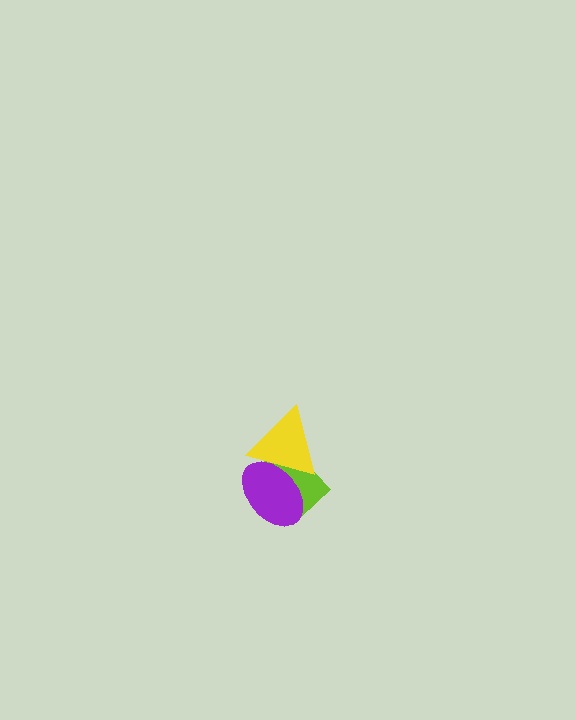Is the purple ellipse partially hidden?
Yes, it is partially covered by another shape.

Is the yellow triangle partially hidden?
No, no other shape covers it.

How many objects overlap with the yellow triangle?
2 objects overlap with the yellow triangle.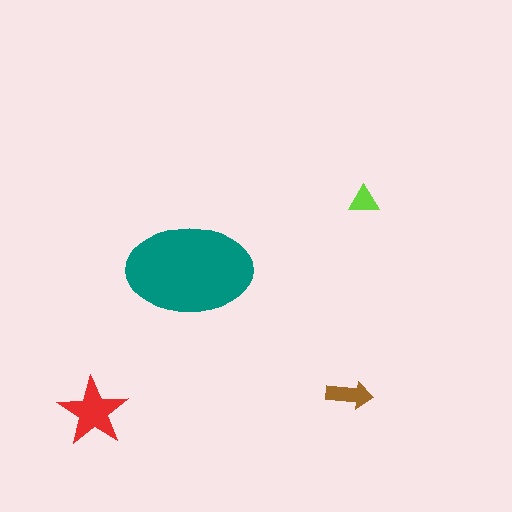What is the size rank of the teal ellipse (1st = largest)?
1st.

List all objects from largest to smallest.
The teal ellipse, the red star, the brown arrow, the lime triangle.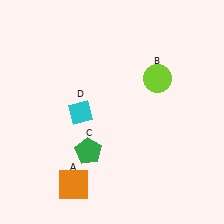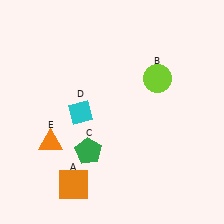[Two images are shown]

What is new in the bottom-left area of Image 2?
An orange triangle (E) was added in the bottom-left area of Image 2.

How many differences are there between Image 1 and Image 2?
There is 1 difference between the two images.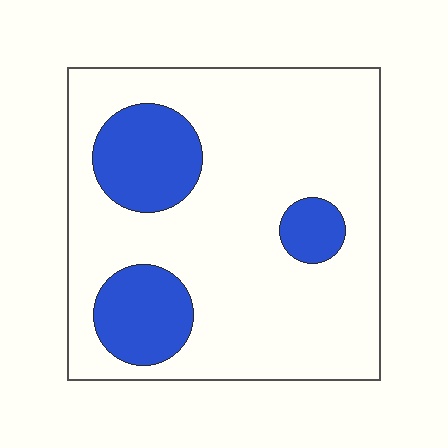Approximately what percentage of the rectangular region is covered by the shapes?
Approximately 20%.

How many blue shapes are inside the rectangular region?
3.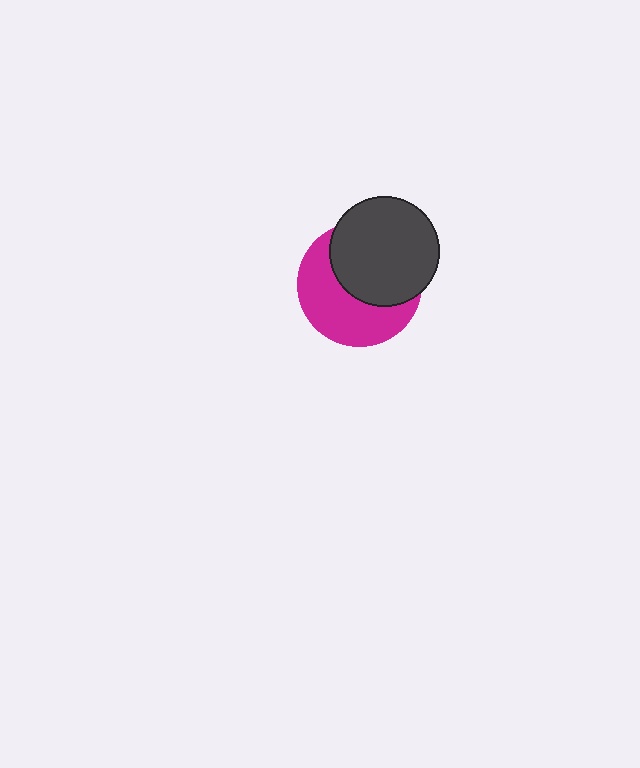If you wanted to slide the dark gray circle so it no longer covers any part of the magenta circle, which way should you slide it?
Slide it toward the upper-right — that is the most direct way to separate the two shapes.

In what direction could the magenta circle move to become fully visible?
The magenta circle could move toward the lower-left. That would shift it out from behind the dark gray circle entirely.